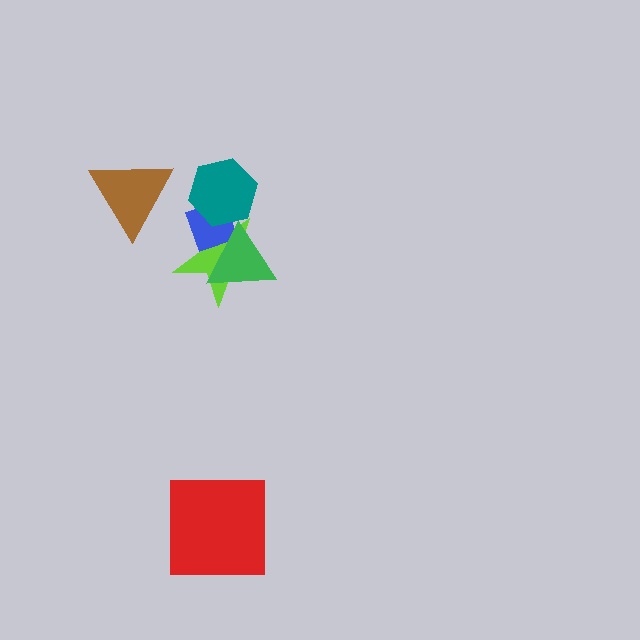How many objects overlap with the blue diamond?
3 objects overlap with the blue diamond.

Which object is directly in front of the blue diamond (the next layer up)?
The green triangle is directly in front of the blue diamond.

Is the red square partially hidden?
No, no other shape covers it.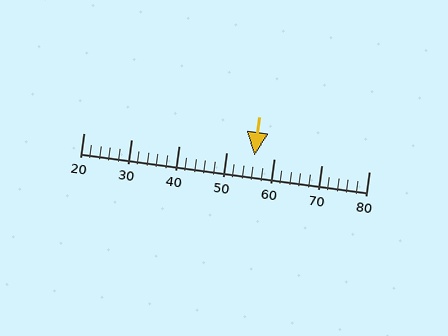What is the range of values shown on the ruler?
The ruler shows values from 20 to 80.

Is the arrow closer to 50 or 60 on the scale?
The arrow is closer to 60.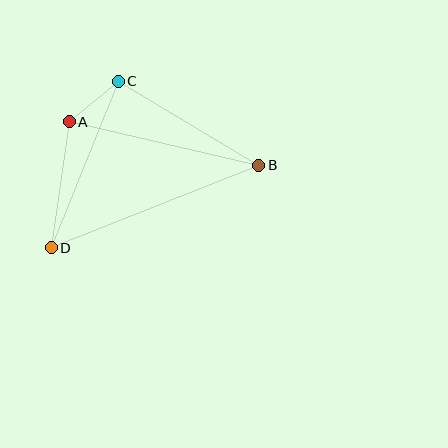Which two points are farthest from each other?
Points B and D are farthest from each other.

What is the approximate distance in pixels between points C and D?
The distance between C and D is approximately 180 pixels.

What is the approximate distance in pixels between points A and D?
The distance between A and D is approximately 127 pixels.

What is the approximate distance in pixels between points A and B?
The distance between A and B is approximately 195 pixels.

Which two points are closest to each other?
Points A and C are closest to each other.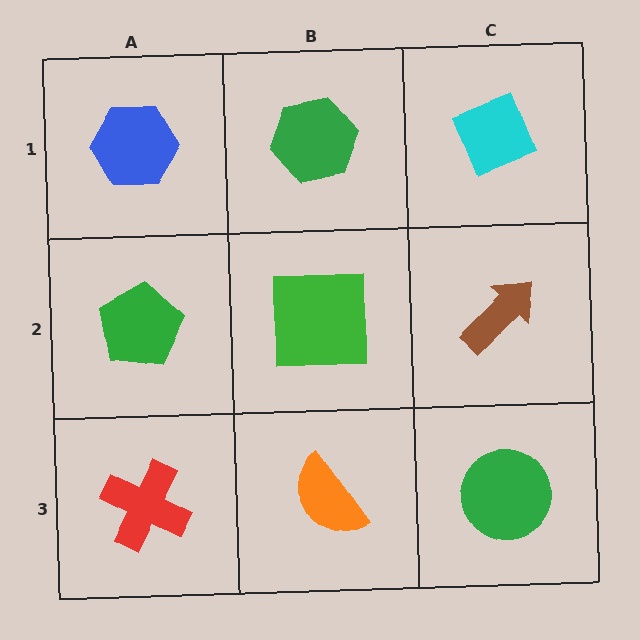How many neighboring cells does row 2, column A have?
3.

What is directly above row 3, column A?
A green pentagon.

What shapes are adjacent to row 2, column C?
A cyan diamond (row 1, column C), a green circle (row 3, column C), a green square (row 2, column B).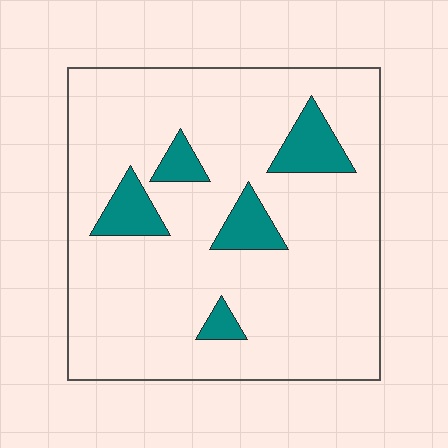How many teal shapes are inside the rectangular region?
5.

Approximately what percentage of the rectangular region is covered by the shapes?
Approximately 10%.